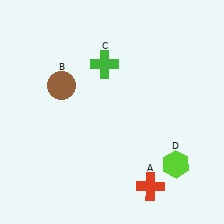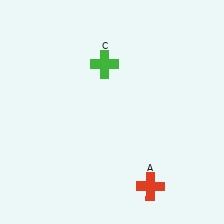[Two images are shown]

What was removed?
The lime hexagon (D), the brown circle (B) were removed in Image 2.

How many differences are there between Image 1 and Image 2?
There are 2 differences between the two images.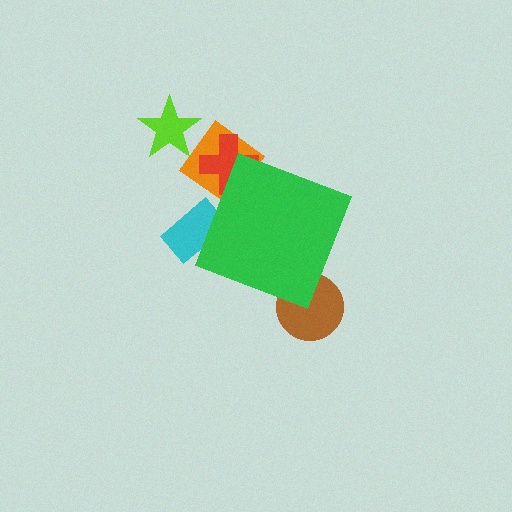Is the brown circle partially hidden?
Yes, the brown circle is partially hidden behind the green diamond.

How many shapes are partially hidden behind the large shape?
4 shapes are partially hidden.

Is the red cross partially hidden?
Yes, the red cross is partially hidden behind the green diamond.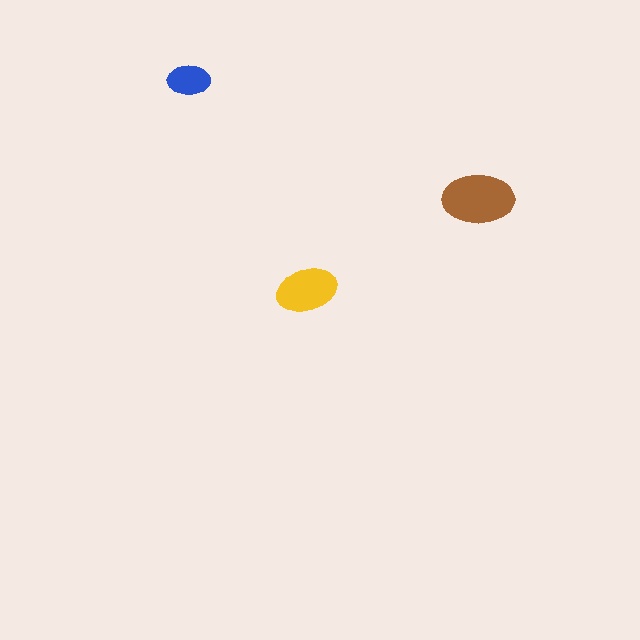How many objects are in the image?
There are 3 objects in the image.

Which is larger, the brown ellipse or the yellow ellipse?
The brown one.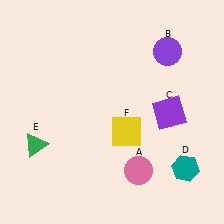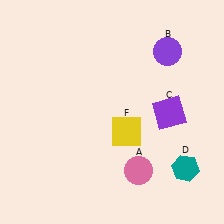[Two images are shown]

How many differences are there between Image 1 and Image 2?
There is 1 difference between the two images.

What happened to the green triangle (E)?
The green triangle (E) was removed in Image 2. It was in the bottom-left area of Image 1.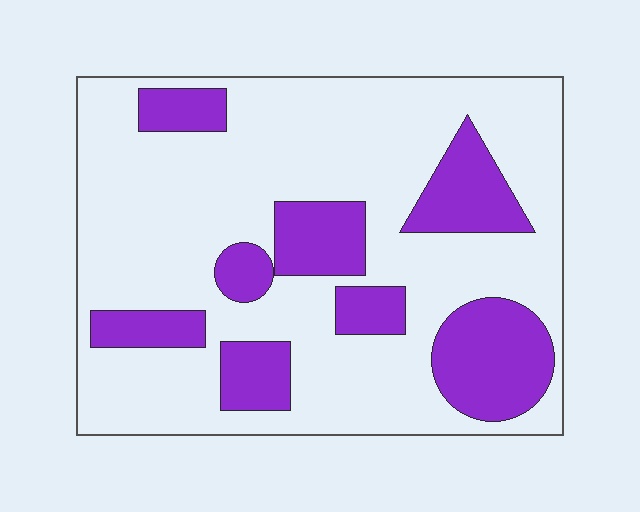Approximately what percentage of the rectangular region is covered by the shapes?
Approximately 25%.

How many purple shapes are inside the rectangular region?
8.